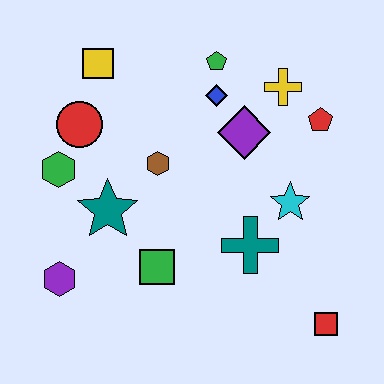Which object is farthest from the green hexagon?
The red square is farthest from the green hexagon.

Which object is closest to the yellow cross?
The red pentagon is closest to the yellow cross.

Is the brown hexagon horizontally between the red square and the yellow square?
Yes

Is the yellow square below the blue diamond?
No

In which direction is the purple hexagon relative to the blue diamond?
The purple hexagon is below the blue diamond.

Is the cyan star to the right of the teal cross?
Yes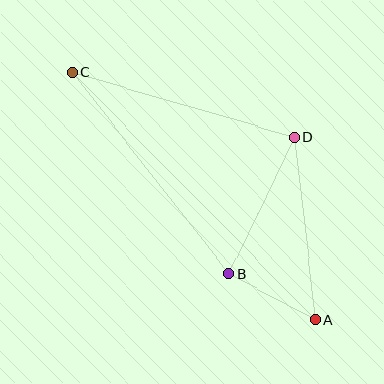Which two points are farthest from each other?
Points A and C are farthest from each other.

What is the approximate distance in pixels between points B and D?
The distance between B and D is approximately 152 pixels.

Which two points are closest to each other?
Points A and B are closest to each other.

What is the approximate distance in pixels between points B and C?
The distance between B and C is approximately 256 pixels.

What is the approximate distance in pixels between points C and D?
The distance between C and D is approximately 232 pixels.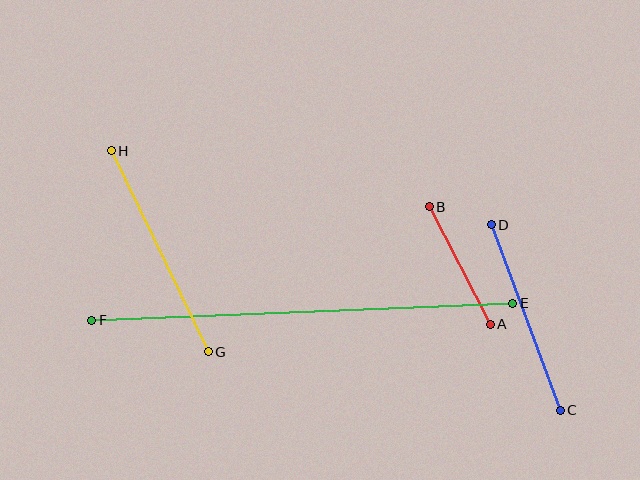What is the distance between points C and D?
The distance is approximately 198 pixels.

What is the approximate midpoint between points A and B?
The midpoint is at approximately (460, 265) pixels.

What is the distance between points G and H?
The distance is approximately 223 pixels.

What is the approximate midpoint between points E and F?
The midpoint is at approximately (302, 312) pixels.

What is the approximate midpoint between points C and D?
The midpoint is at approximately (526, 317) pixels.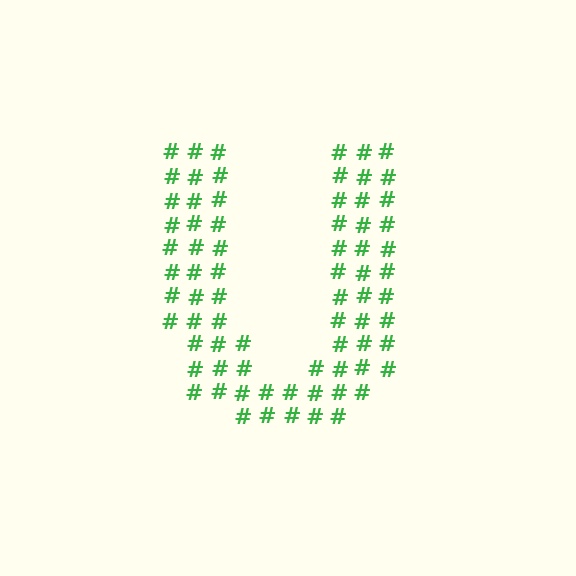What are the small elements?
The small elements are hash symbols.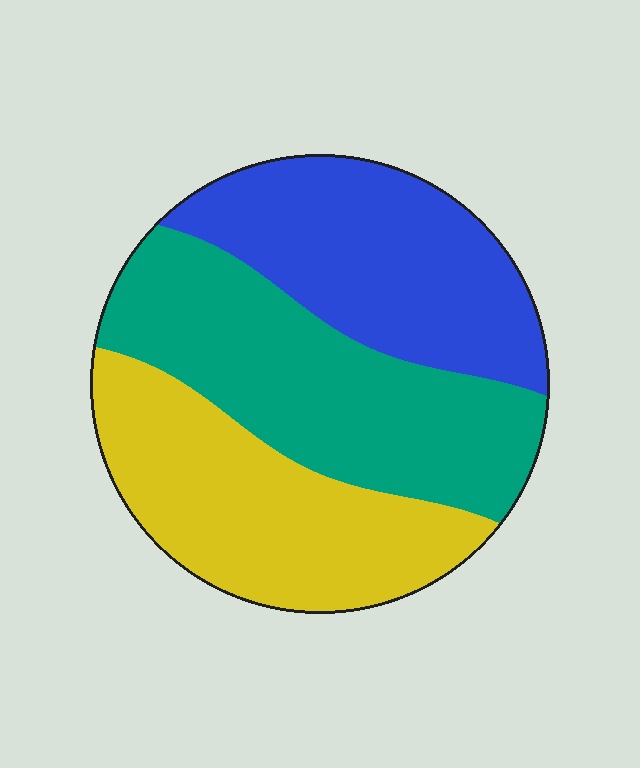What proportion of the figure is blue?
Blue takes up about one third (1/3) of the figure.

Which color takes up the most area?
Teal, at roughly 35%.